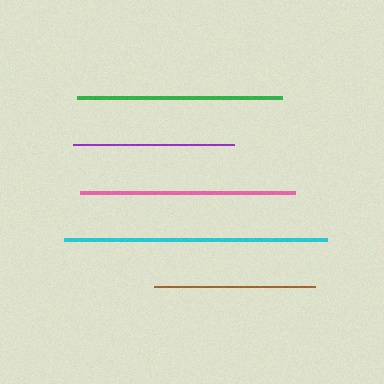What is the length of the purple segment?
The purple segment is approximately 161 pixels long.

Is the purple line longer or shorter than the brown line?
The purple line is longer than the brown line.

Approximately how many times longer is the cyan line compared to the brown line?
The cyan line is approximately 1.6 times the length of the brown line.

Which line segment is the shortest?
The brown line is the shortest at approximately 161 pixels.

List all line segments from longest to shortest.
From longest to shortest: cyan, pink, green, purple, brown.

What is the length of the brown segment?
The brown segment is approximately 161 pixels long.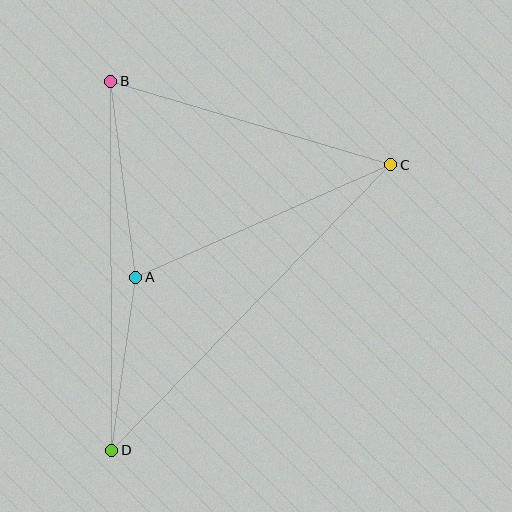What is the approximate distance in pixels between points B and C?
The distance between B and C is approximately 292 pixels.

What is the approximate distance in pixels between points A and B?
The distance between A and B is approximately 197 pixels.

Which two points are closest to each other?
Points A and D are closest to each other.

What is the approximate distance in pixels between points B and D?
The distance between B and D is approximately 369 pixels.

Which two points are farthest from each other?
Points C and D are farthest from each other.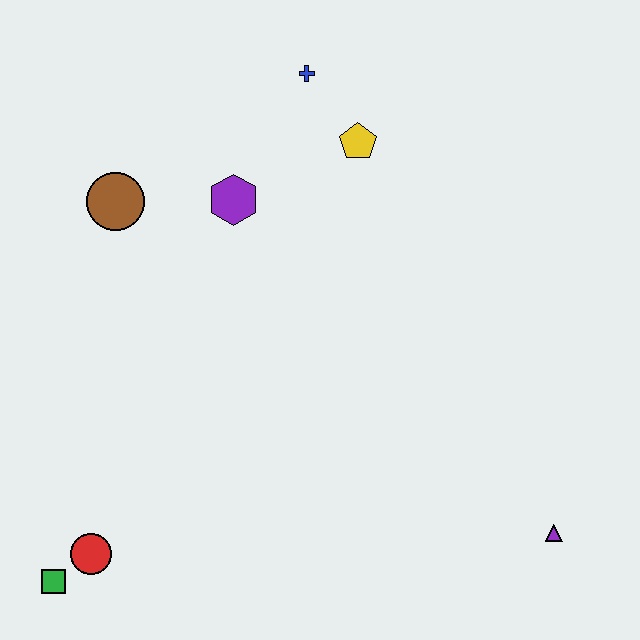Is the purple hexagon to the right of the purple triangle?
No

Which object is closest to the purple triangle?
The yellow pentagon is closest to the purple triangle.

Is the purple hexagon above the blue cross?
No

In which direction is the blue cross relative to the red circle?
The blue cross is above the red circle.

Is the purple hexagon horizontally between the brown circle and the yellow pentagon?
Yes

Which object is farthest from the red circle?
The blue cross is farthest from the red circle.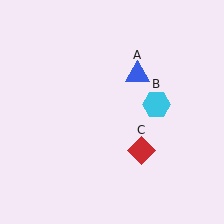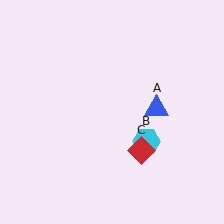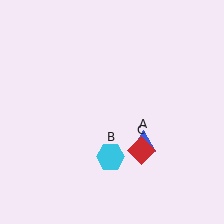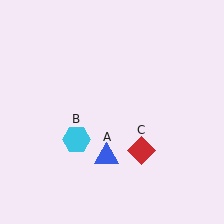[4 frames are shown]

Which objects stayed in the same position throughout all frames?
Red diamond (object C) remained stationary.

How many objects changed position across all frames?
2 objects changed position: blue triangle (object A), cyan hexagon (object B).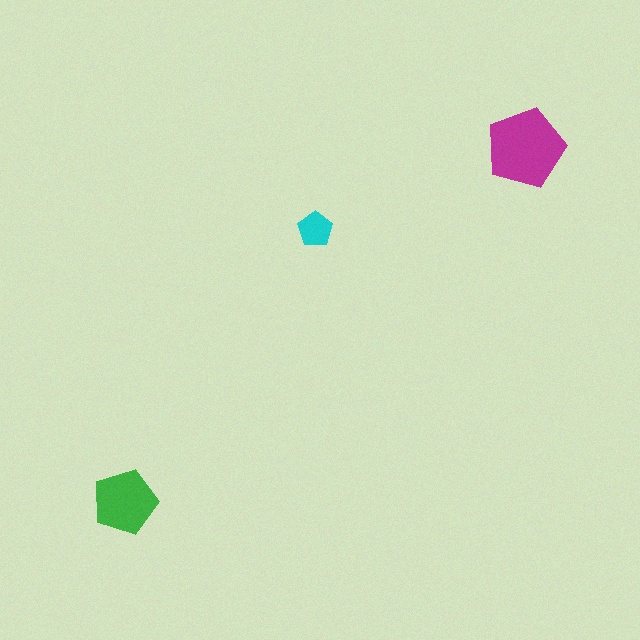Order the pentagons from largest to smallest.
the magenta one, the green one, the cyan one.